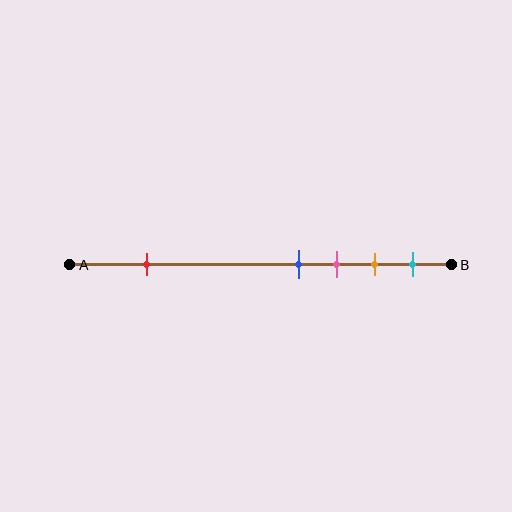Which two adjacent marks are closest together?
The blue and pink marks are the closest adjacent pair.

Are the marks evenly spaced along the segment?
No, the marks are not evenly spaced.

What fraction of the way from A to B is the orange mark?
The orange mark is approximately 80% (0.8) of the way from A to B.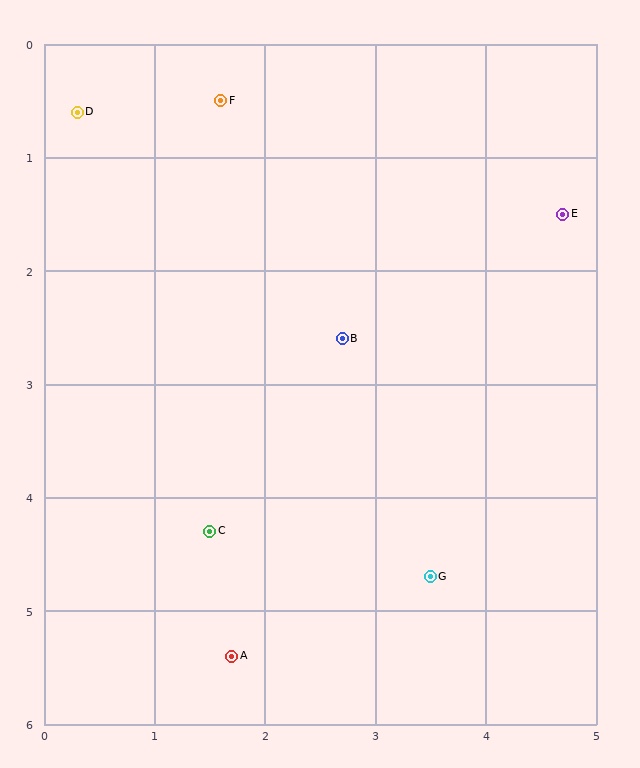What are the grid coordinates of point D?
Point D is at approximately (0.3, 0.6).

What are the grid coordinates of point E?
Point E is at approximately (4.7, 1.5).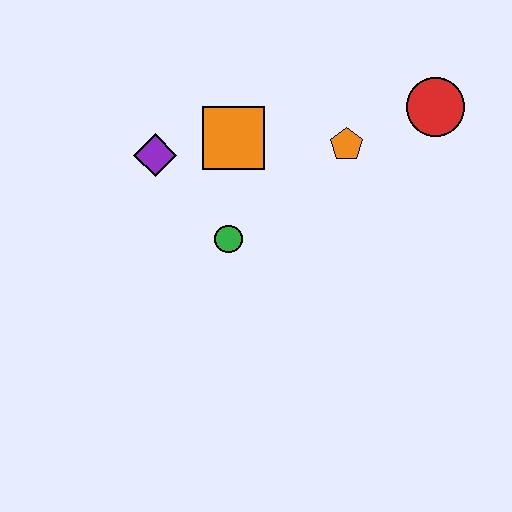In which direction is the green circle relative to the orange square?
The green circle is below the orange square.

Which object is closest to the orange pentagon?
The red circle is closest to the orange pentagon.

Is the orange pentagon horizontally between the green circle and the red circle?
Yes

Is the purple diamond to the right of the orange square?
No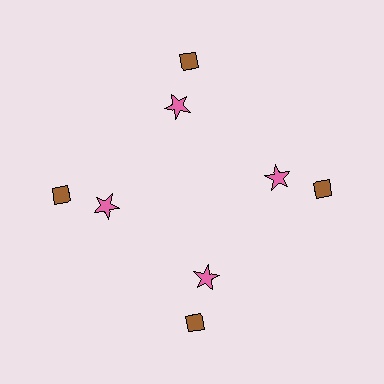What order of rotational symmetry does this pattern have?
This pattern has 4-fold rotational symmetry.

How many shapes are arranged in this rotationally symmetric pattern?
There are 8 shapes, arranged in 4 groups of 2.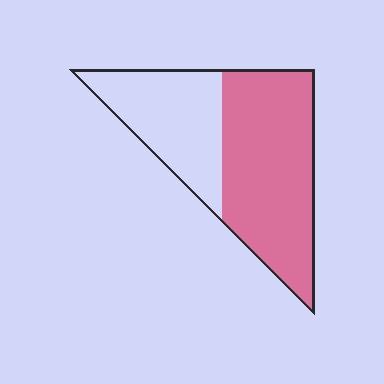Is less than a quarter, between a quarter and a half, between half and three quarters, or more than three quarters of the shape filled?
Between half and three quarters.